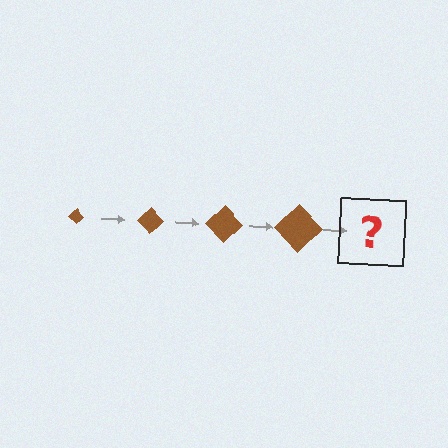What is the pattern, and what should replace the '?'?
The pattern is that the diamond gets progressively larger each step. The '?' should be a brown diamond, larger than the previous one.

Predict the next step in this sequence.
The next step is a brown diamond, larger than the previous one.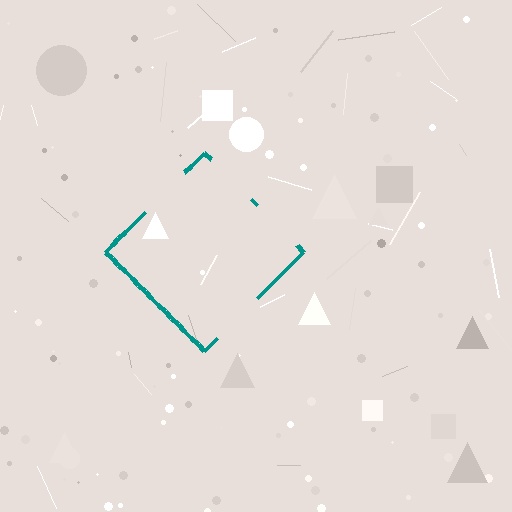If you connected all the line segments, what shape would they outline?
They would outline a diamond.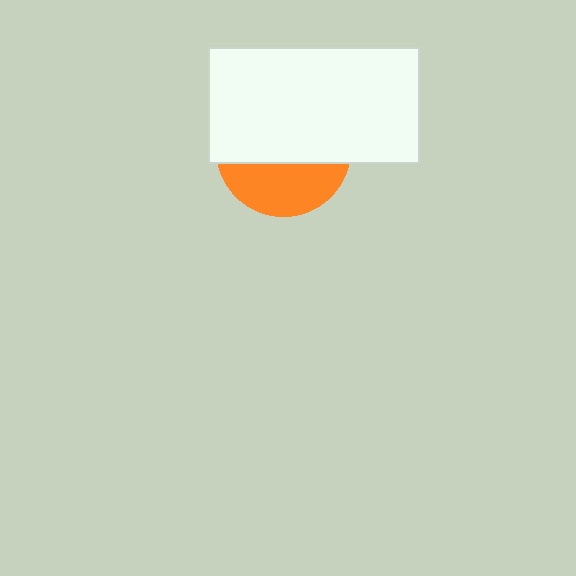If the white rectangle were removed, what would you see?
You would see the complete orange circle.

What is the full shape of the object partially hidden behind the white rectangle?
The partially hidden object is an orange circle.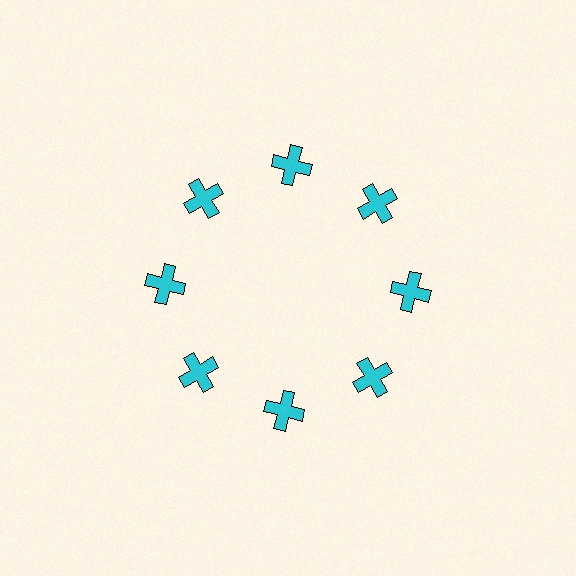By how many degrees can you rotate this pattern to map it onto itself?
The pattern maps onto itself every 45 degrees of rotation.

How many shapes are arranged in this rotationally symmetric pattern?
There are 8 shapes, arranged in 8 groups of 1.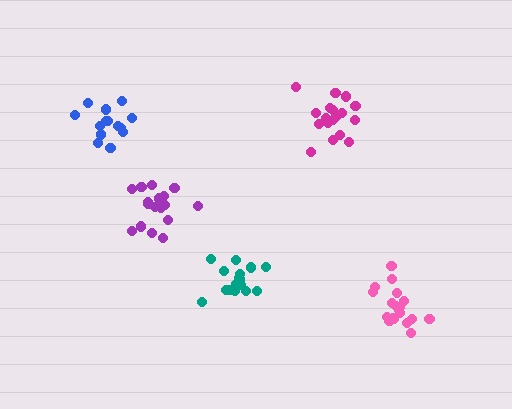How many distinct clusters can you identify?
There are 5 distinct clusters.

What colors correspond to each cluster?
The clusters are colored: pink, magenta, purple, teal, blue.